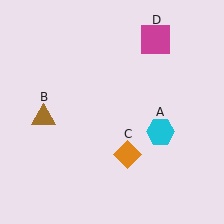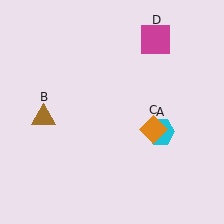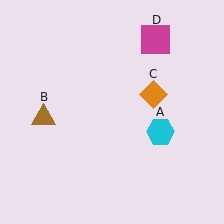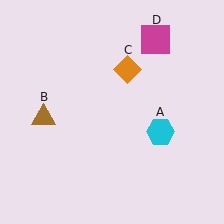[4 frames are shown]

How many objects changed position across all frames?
1 object changed position: orange diamond (object C).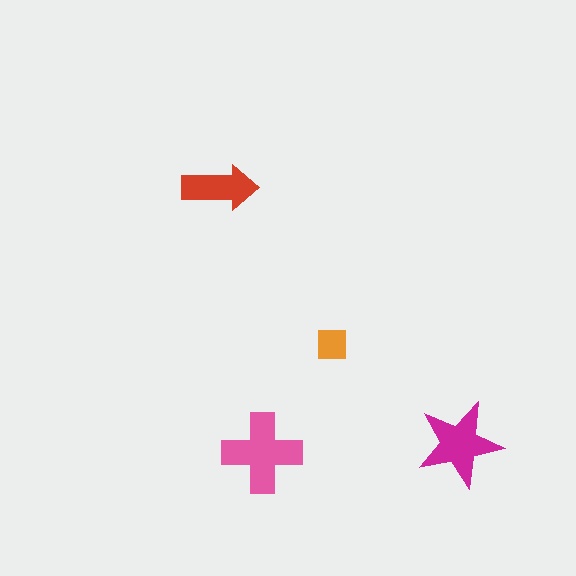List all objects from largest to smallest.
The pink cross, the magenta star, the red arrow, the orange square.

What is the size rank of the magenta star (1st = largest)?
2nd.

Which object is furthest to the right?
The magenta star is rightmost.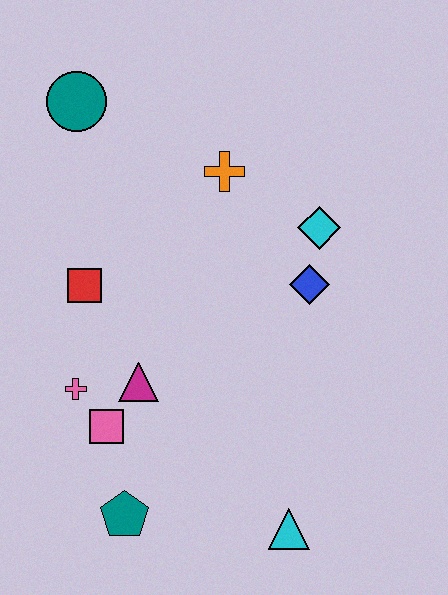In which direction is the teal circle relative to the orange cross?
The teal circle is to the left of the orange cross.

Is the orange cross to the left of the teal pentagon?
No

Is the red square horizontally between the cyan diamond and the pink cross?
Yes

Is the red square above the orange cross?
No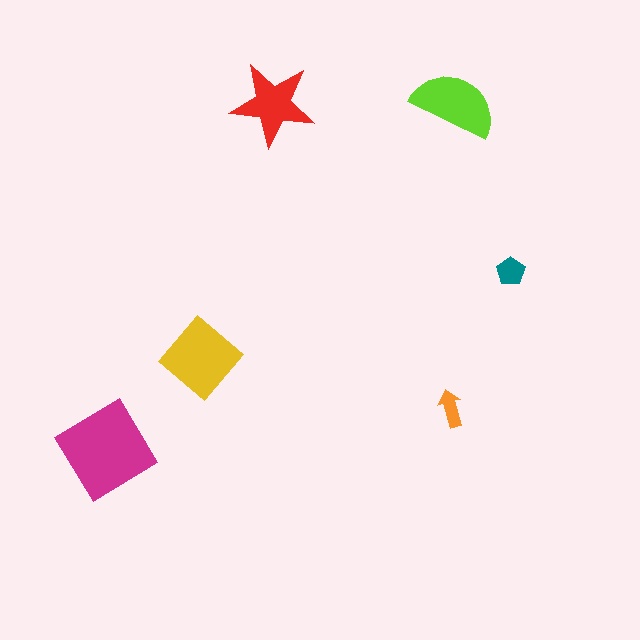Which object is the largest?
The magenta diamond.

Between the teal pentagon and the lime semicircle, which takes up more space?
The lime semicircle.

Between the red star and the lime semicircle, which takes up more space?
The lime semicircle.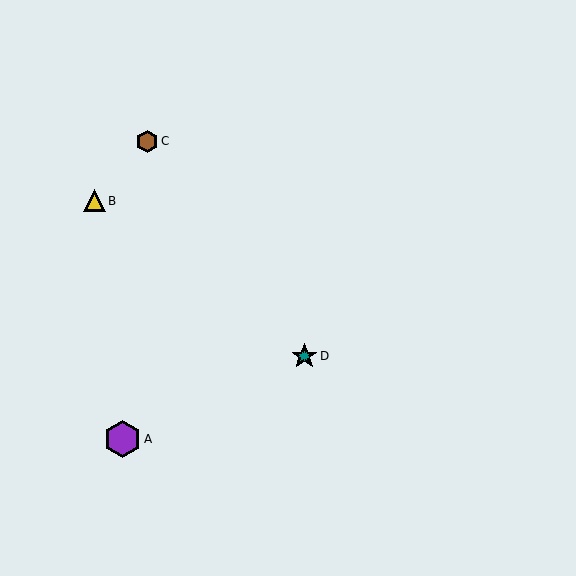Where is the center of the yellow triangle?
The center of the yellow triangle is at (94, 201).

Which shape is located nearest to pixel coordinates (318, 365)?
The teal star (labeled D) at (304, 356) is nearest to that location.